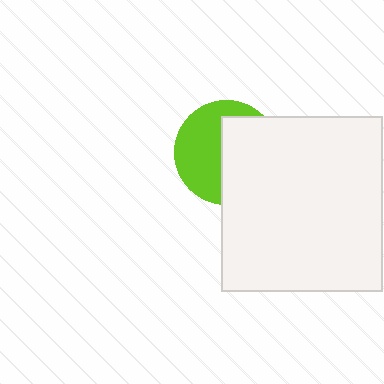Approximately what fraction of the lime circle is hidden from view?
Roughly 51% of the lime circle is hidden behind the white rectangle.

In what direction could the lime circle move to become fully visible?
The lime circle could move left. That would shift it out from behind the white rectangle entirely.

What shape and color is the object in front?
The object in front is a white rectangle.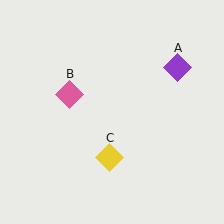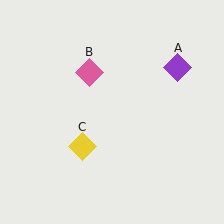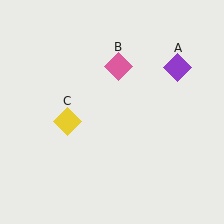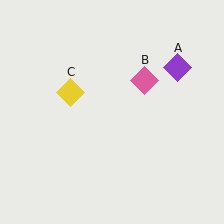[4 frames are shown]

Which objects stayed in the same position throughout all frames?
Purple diamond (object A) remained stationary.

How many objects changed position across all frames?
2 objects changed position: pink diamond (object B), yellow diamond (object C).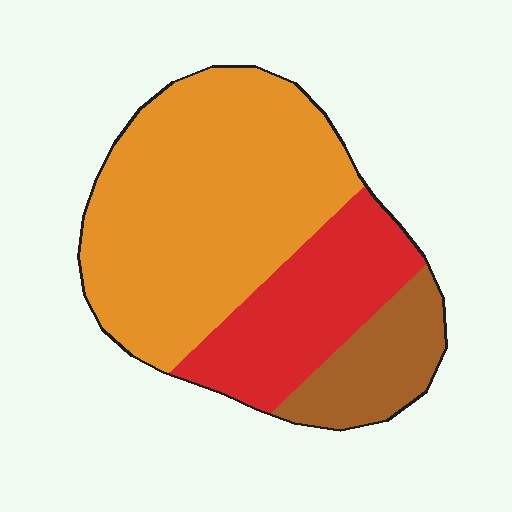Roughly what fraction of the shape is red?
Red takes up between a sixth and a third of the shape.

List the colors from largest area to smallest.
From largest to smallest: orange, red, brown.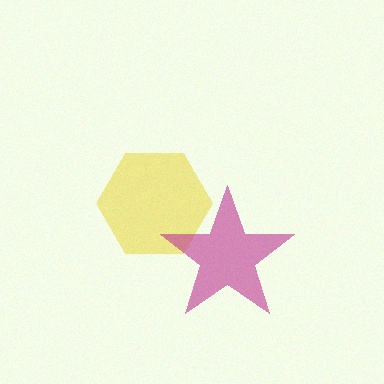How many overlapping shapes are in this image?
There are 2 overlapping shapes in the image.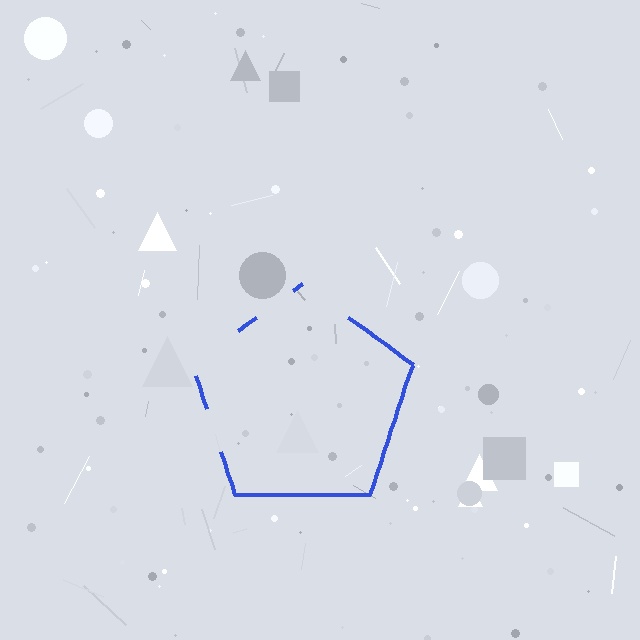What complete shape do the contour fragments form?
The contour fragments form a pentagon.